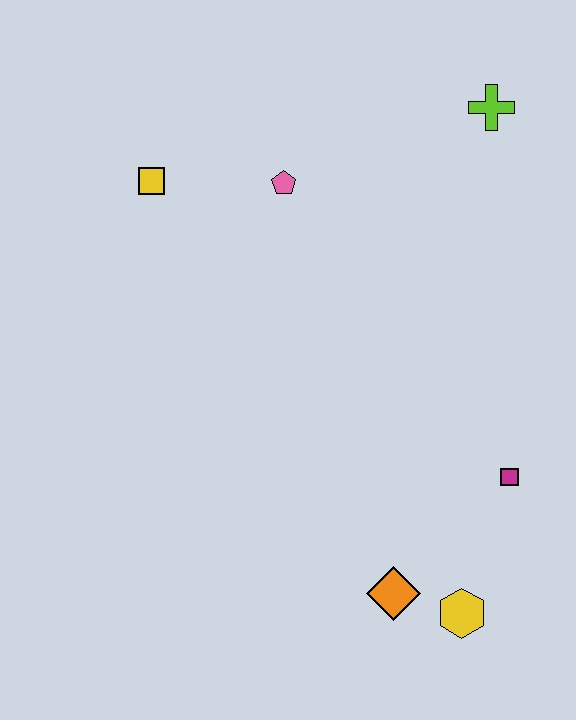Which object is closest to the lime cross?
The pink pentagon is closest to the lime cross.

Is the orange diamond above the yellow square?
No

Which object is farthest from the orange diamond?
The lime cross is farthest from the orange diamond.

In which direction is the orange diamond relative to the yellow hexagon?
The orange diamond is to the left of the yellow hexagon.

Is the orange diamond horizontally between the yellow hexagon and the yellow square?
Yes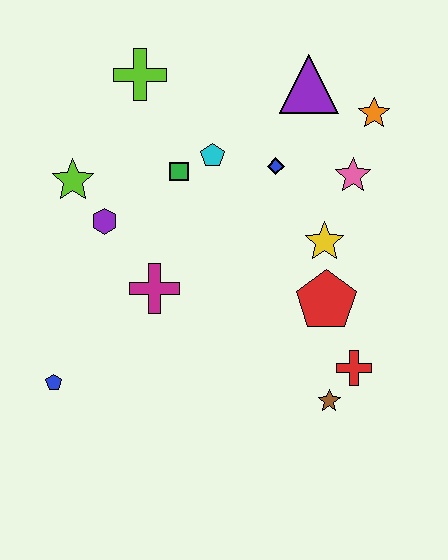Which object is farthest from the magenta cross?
The orange star is farthest from the magenta cross.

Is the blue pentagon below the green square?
Yes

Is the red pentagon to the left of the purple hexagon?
No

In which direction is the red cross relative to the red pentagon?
The red cross is below the red pentagon.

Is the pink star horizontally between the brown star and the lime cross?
No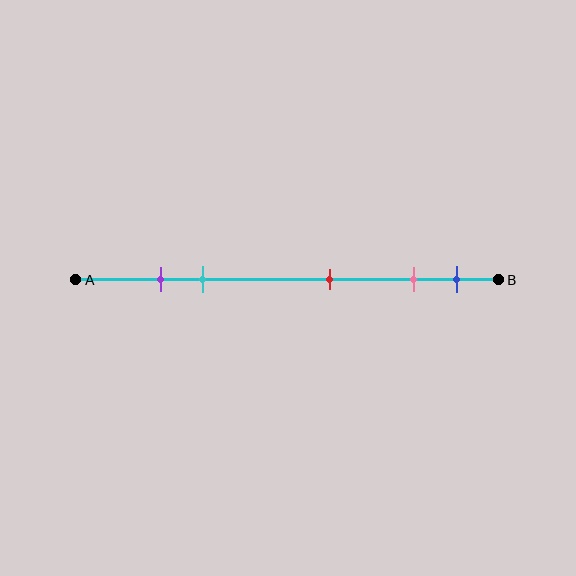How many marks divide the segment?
There are 5 marks dividing the segment.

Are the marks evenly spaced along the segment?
No, the marks are not evenly spaced.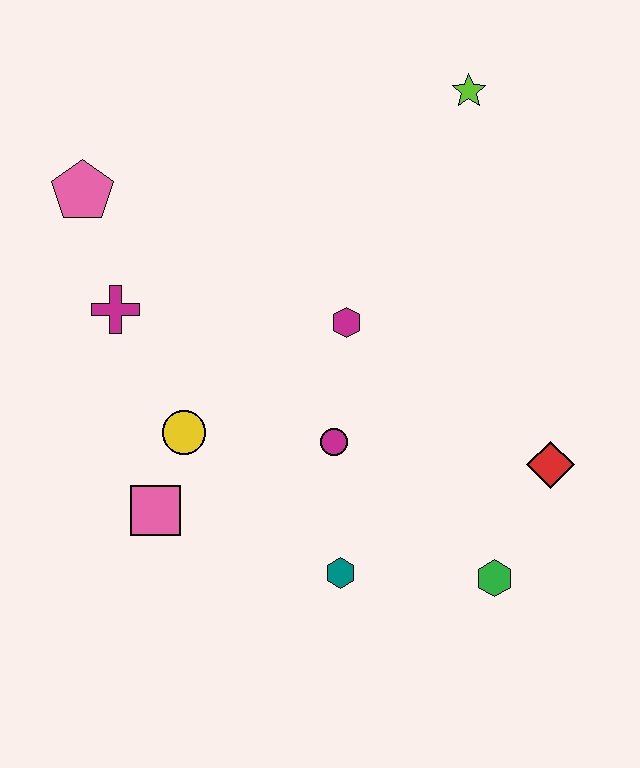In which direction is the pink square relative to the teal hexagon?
The pink square is to the left of the teal hexagon.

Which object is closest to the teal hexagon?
The magenta circle is closest to the teal hexagon.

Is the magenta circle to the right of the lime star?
No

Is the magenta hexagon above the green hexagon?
Yes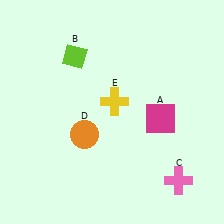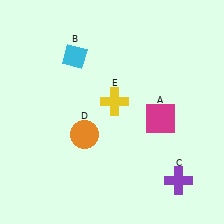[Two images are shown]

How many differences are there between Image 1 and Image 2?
There are 2 differences between the two images.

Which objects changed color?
B changed from lime to cyan. C changed from pink to purple.